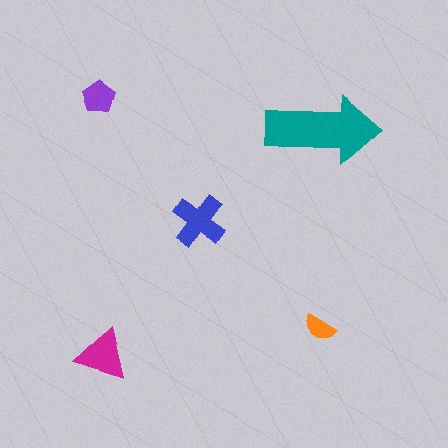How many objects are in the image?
There are 5 objects in the image.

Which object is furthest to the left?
The purple pentagon is leftmost.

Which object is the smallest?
The orange semicircle.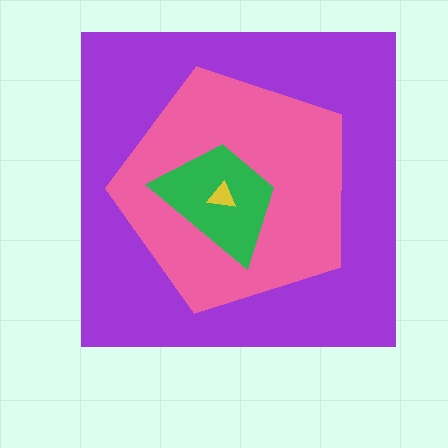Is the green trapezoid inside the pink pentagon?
Yes.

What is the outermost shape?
The purple square.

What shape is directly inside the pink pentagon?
The green trapezoid.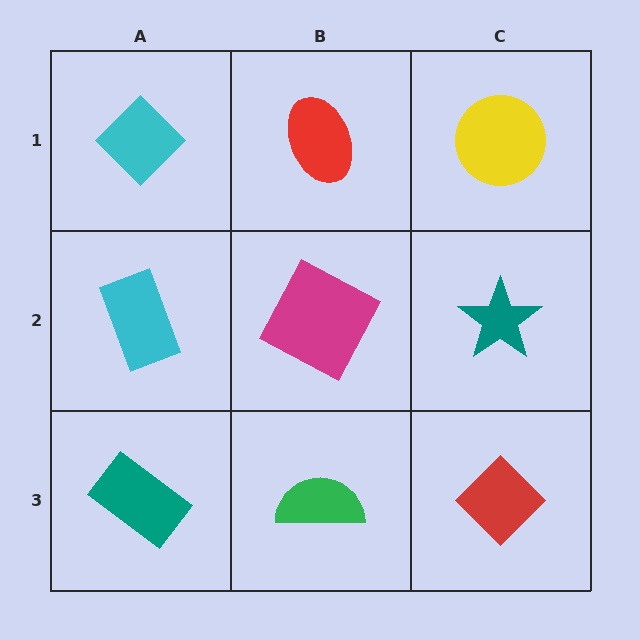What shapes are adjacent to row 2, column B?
A red ellipse (row 1, column B), a green semicircle (row 3, column B), a cyan rectangle (row 2, column A), a teal star (row 2, column C).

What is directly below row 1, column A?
A cyan rectangle.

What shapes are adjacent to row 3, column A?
A cyan rectangle (row 2, column A), a green semicircle (row 3, column B).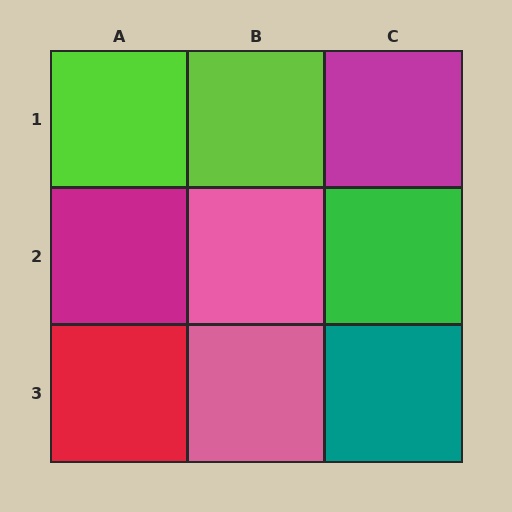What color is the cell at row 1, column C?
Magenta.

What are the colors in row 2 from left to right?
Magenta, pink, green.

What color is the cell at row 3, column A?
Red.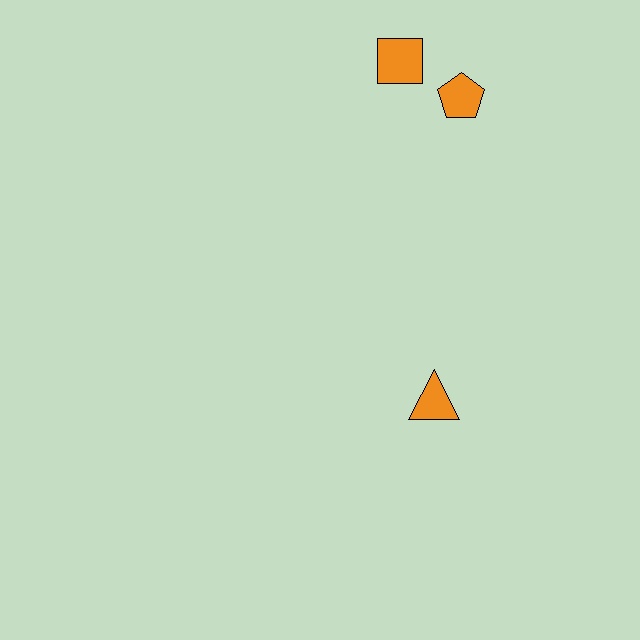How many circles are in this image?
There are no circles.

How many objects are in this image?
There are 3 objects.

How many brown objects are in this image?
There are no brown objects.